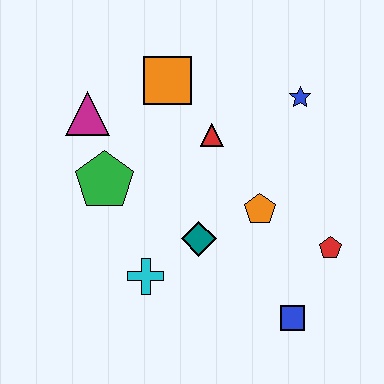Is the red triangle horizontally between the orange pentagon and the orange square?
Yes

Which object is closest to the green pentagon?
The magenta triangle is closest to the green pentagon.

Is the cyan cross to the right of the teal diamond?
No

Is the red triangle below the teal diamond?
No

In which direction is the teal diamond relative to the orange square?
The teal diamond is below the orange square.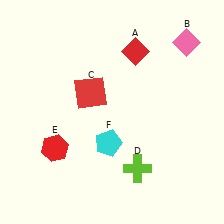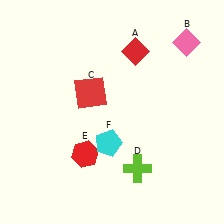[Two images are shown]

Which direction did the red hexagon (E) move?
The red hexagon (E) moved right.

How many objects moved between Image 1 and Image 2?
1 object moved between the two images.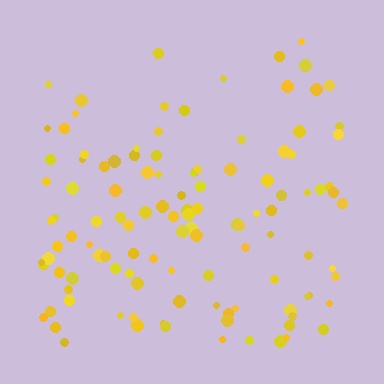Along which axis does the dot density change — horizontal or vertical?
Vertical.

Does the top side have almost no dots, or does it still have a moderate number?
Still a moderate number, just noticeably fewer than the bottom.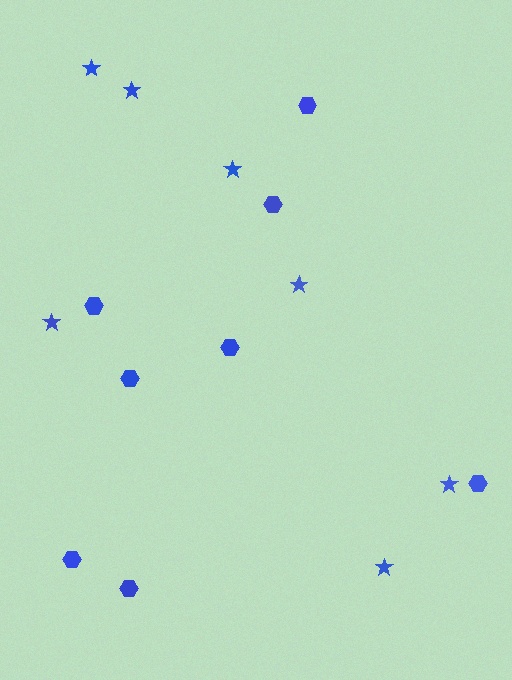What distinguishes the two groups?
There are 2 groups: one group of stars (7) and one group of hexagons (8).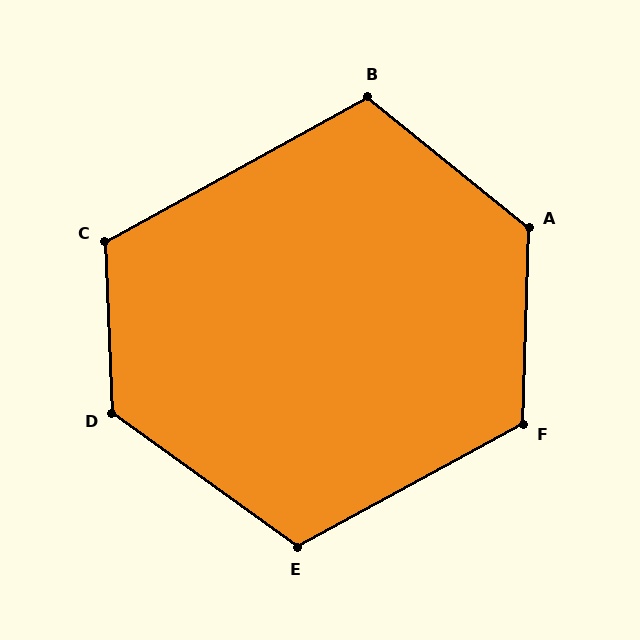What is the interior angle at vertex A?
Approximately 127 degrees (obtuse).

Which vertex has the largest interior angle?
D, at approximately 128 degrees.